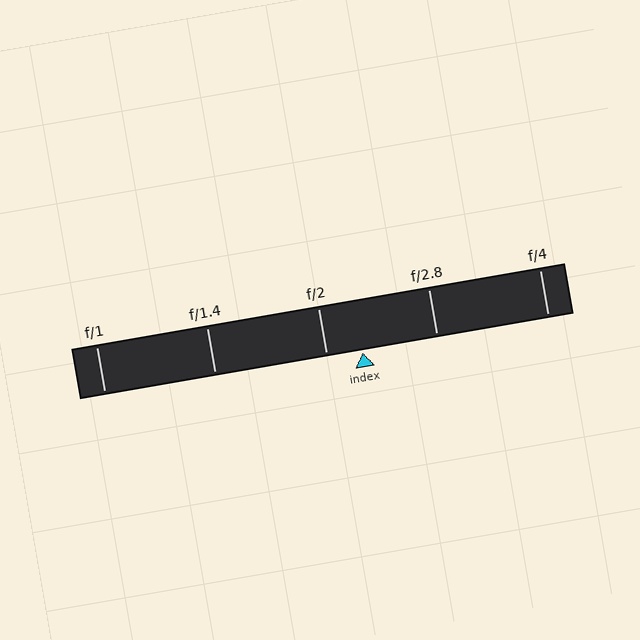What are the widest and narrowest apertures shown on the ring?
The widest aperture shown is f/1 and the narrowest is f/4.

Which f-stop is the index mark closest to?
The index mark is closest to f/2.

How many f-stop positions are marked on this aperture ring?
There are 5 f-stop positions marked.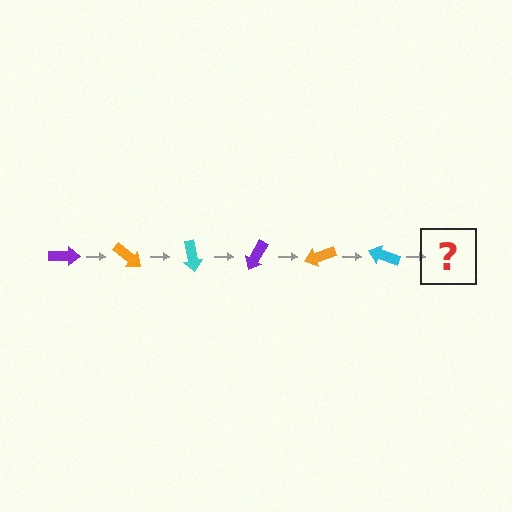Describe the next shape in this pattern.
It should be a purple arrow, rotated 240 degrees from the start.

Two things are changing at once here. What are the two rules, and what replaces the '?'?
The two rules are that it rotates 40 degrees each step and the color cycles through purple, orange, and cyan. The '?' should be a purple arrow, rotated 240 degrees from the start.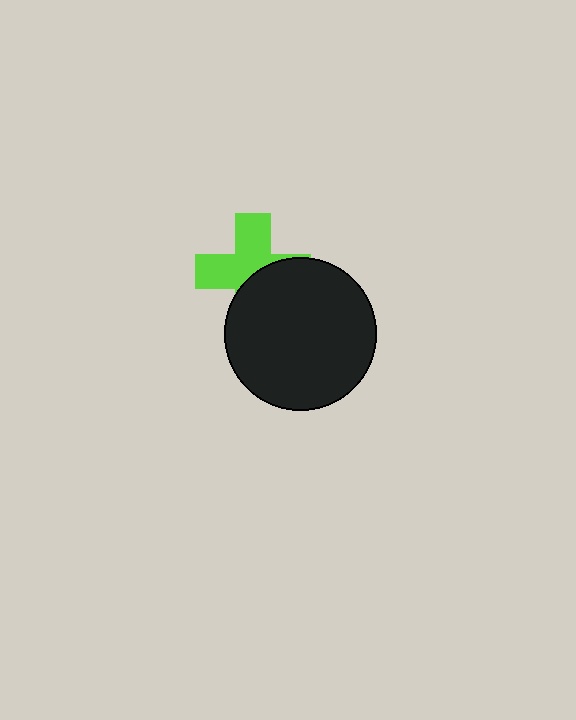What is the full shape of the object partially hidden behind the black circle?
The partially hidden object is a lime cross.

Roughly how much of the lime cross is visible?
About half of it is visible (roughly 54%).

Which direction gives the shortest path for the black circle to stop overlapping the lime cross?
Moving toward the lower-right gives the shortest separation.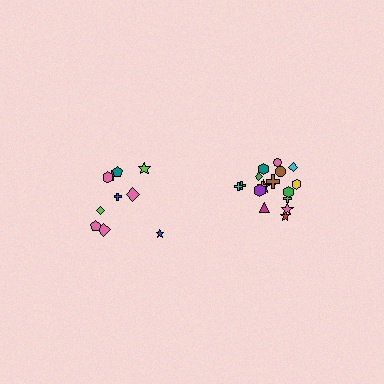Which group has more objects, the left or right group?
The right group.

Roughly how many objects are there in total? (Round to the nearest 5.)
Roughly 30 objects in total.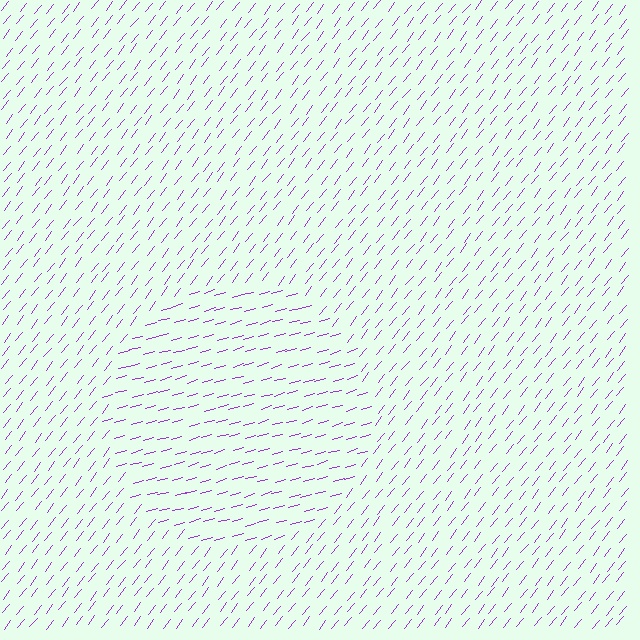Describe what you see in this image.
The image is filled with small purple line segments. A circle region in the image has lines oriented differently from the surrounding lines, creating a visible texture boundary.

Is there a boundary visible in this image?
Yes, there is a texture boundary formed by a change in line orientation.